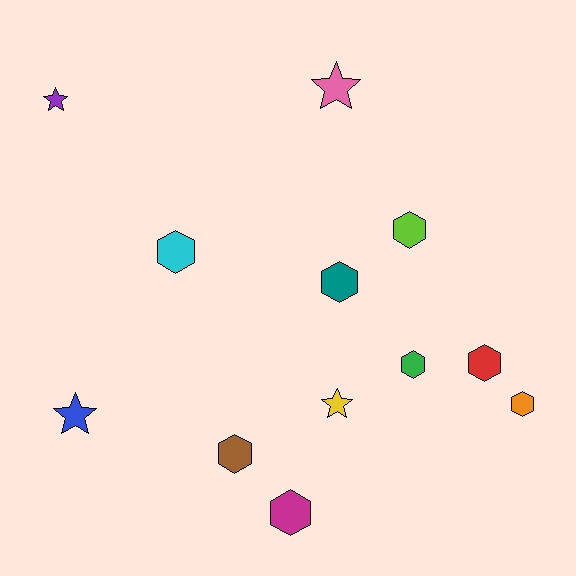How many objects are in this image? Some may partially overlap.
There are 12 objects.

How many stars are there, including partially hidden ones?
There are 4 stars.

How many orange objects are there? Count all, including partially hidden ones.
There is 1 orange object.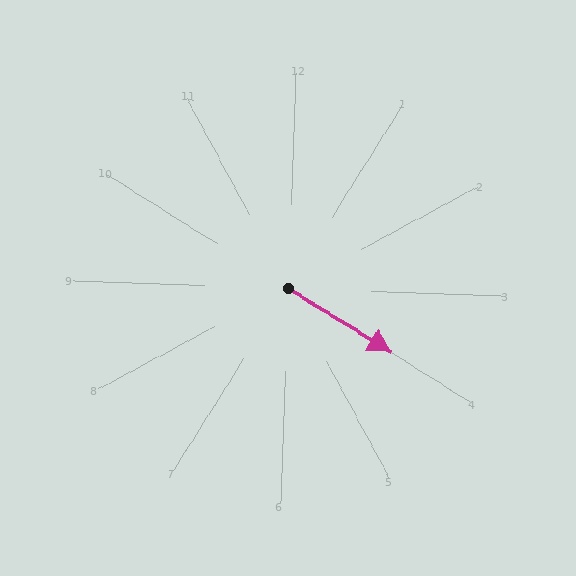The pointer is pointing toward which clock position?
Roughly 4 o'clock.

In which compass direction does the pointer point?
Southeast.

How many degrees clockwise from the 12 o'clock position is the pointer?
Approximately 120 degrees.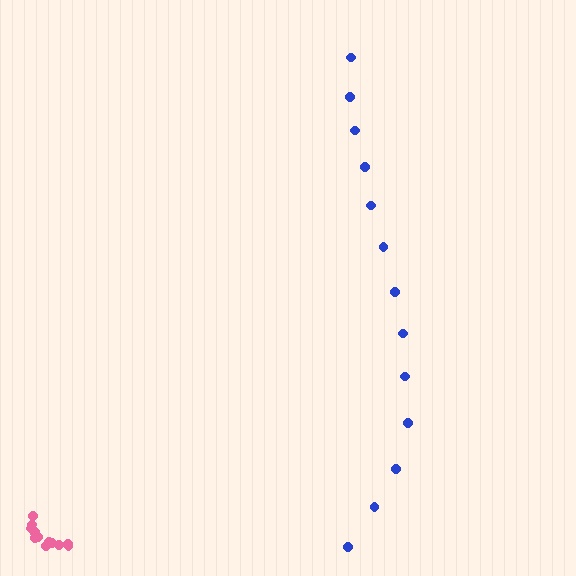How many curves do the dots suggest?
There are 2 distinct paths.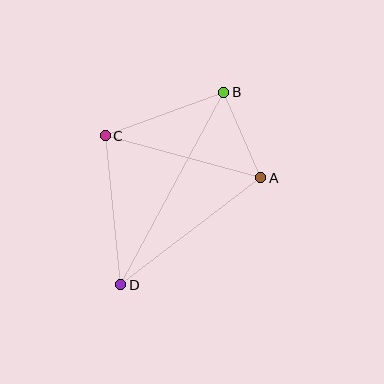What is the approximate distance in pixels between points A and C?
The distance between A and C is approximately 161 pixels.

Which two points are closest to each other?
Points A and B are closest to each other.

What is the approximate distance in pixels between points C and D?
The distance between C and D is approximately 150 pixels.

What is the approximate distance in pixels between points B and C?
The distance between B and C is approximately 126 pixels.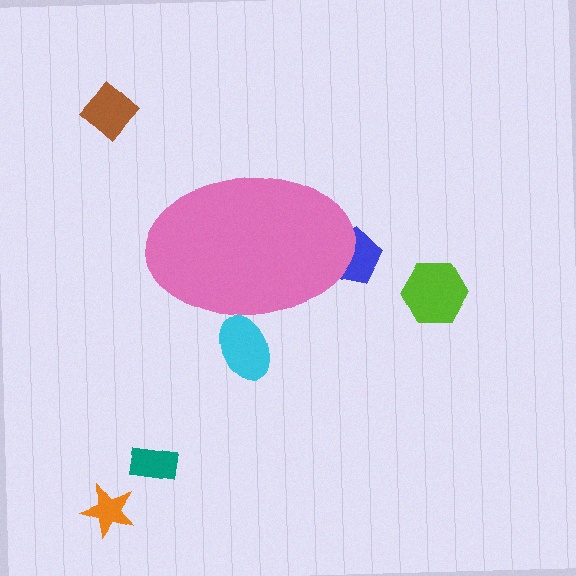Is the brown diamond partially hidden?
No, the brown diamond is fully visible.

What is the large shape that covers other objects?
A pink ellipse.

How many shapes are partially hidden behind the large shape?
2 shapes are partially hidden.